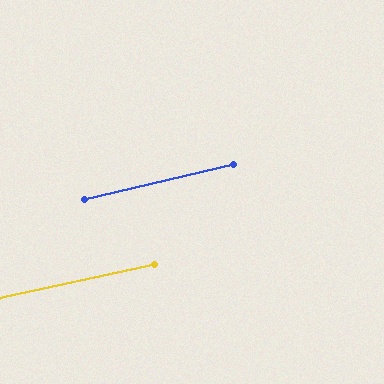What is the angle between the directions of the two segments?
Approximately 1 degree.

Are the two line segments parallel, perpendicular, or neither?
Parallel — their directions differ by only 0.8°.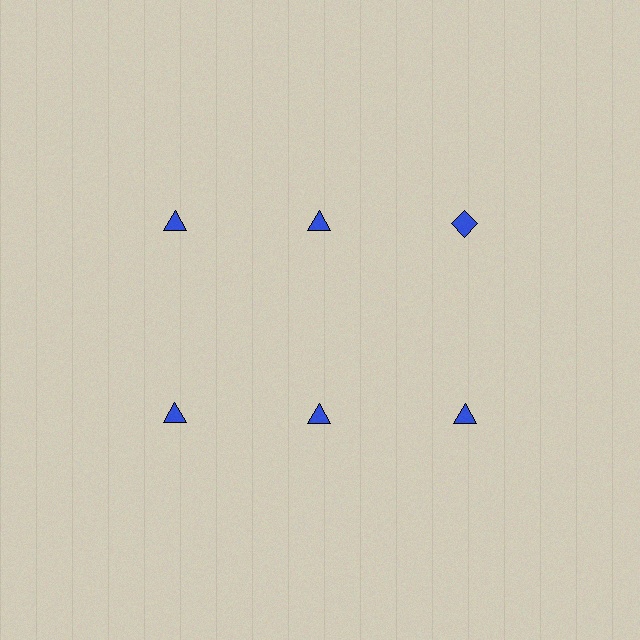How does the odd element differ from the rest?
It has a different shape: diamond instead of triangle.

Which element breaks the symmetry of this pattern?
The blue diamond in the top row, center column breaks the symmetry. All other shapes are blue triangles.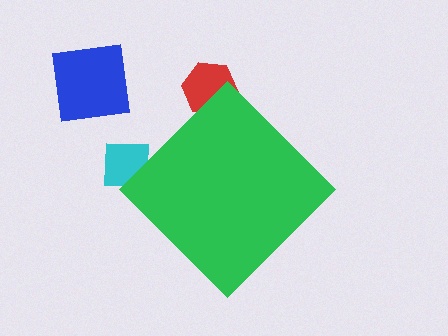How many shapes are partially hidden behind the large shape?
2 shapes are partially hidden.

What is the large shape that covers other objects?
A green diamond.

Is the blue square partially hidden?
No, the blue square is fully visible.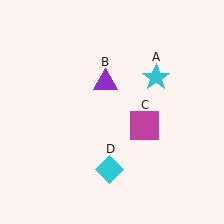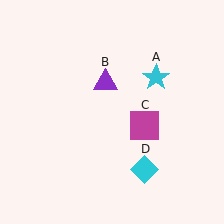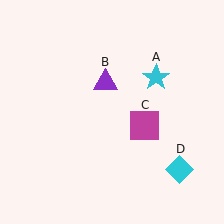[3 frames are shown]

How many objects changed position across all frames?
1 object changed position: cyan diamond (object D).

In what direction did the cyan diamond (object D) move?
The cyan diamond (object D) moved right.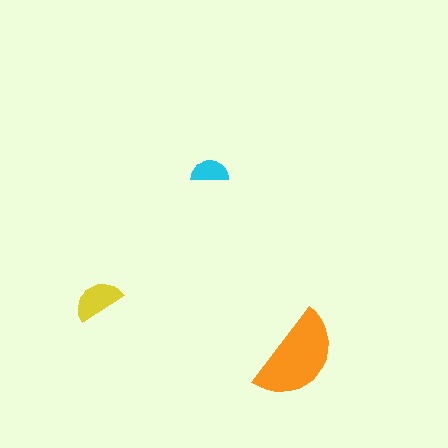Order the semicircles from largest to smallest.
the orange one, the yellow one, the cyan one.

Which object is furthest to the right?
The orange semicircle is rightmost.